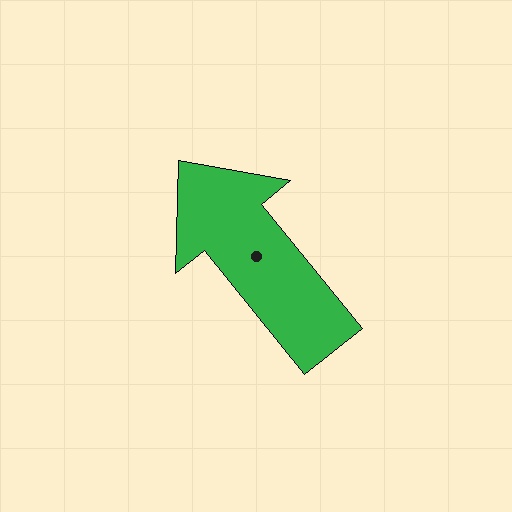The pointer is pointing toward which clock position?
Roughly 11 o'clock.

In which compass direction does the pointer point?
Northwest.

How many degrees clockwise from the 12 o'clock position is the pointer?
Approximately 321 degrees.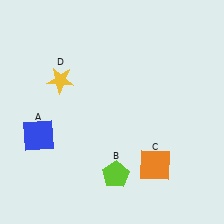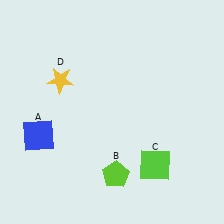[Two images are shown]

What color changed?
The square (C) changed from orange in Image 1 to lime in Image 2.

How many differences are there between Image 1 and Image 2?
There is 1 difference between the two images.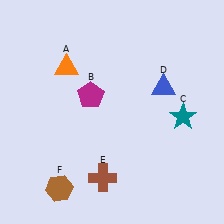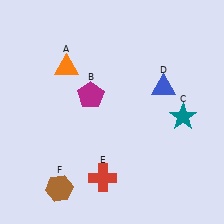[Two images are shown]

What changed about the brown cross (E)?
In Image 1, E is brown. In Image 2, it changed to red.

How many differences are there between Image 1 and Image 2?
There is 1 difference between the two images.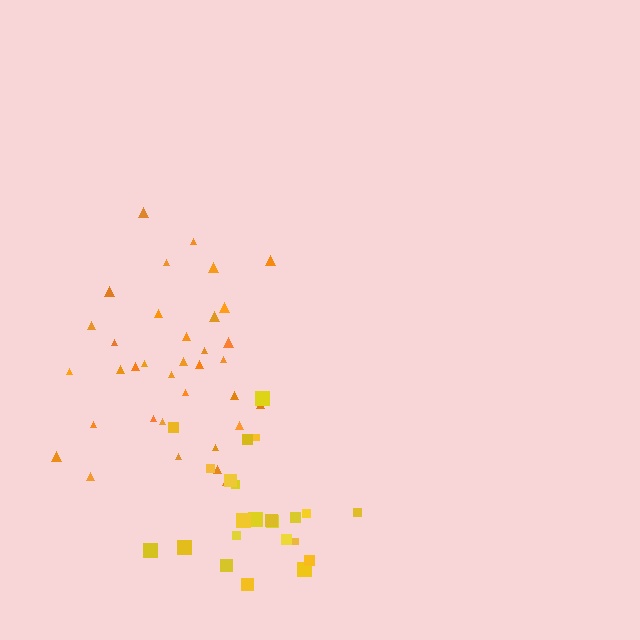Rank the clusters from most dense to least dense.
yellow, orange.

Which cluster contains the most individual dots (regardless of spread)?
Orange (35).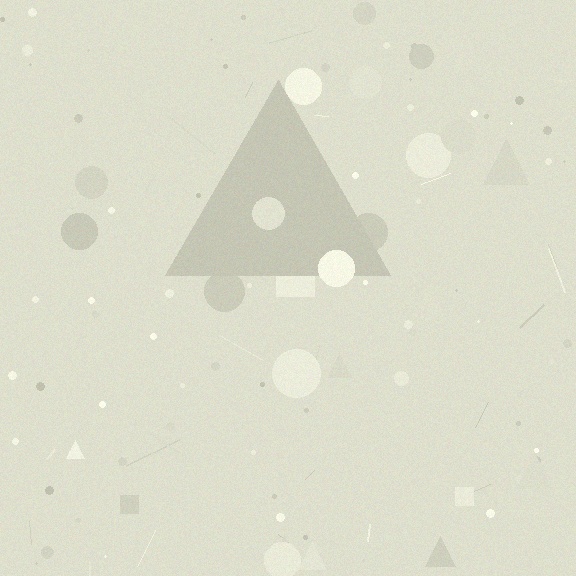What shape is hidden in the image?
A triangle is hidden in the image.